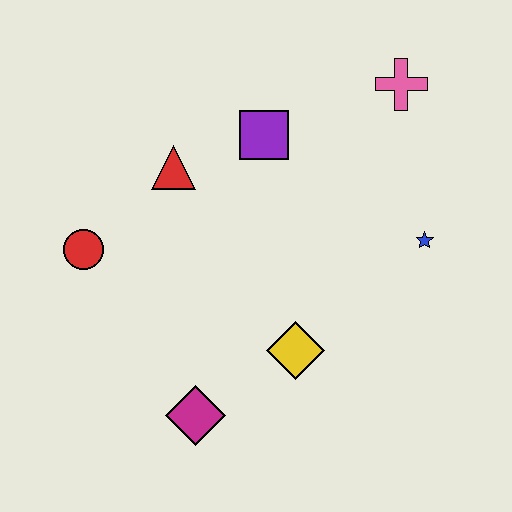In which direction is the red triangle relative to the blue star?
The red triangle is to the left of the blue star.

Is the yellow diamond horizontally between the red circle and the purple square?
No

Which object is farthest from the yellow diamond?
The pink cross is farthest from the yellow diamond.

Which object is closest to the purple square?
The red triangle is closest to the purple square.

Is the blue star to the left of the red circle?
No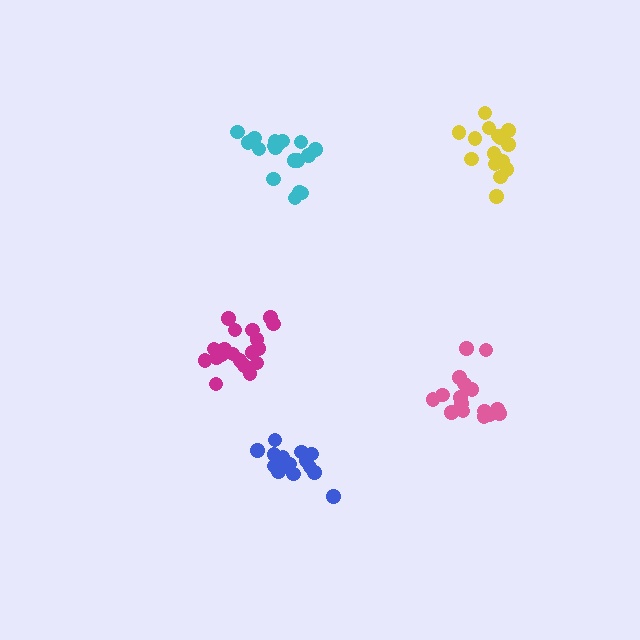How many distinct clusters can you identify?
There are 5 distinct clusters.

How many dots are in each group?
Group 1: 19 dots, Group 2: 16 dots, Group 3: 16 dots, Group 4: 19 dots, Group 5: 17 dots (87 total).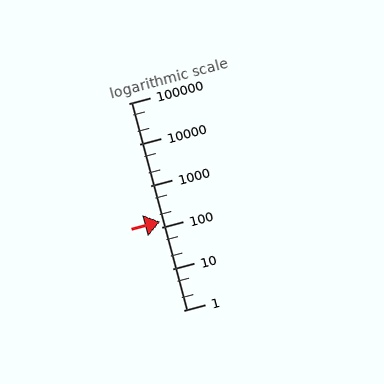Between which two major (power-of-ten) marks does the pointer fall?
The pointer is between 100 and 1000.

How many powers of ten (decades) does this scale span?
The scale spans 5 decades, from 1 to 100000.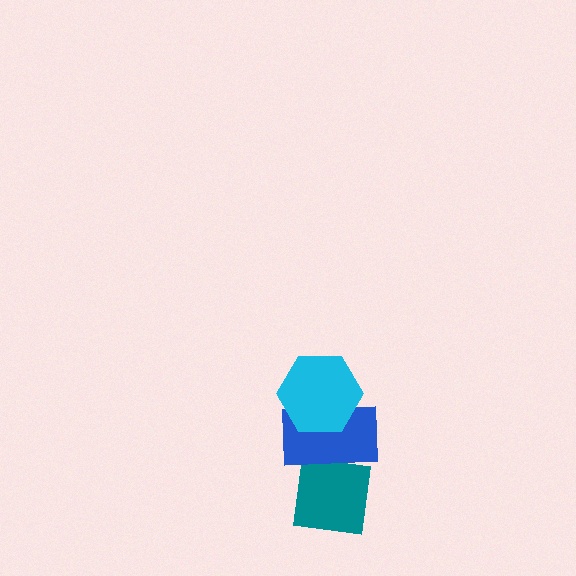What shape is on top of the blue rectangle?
The cyan hexagon is on top of the blue rectangle.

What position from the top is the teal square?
The teal square is 3rd from the top.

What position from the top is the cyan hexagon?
The cyan hexagon is 1st from the top.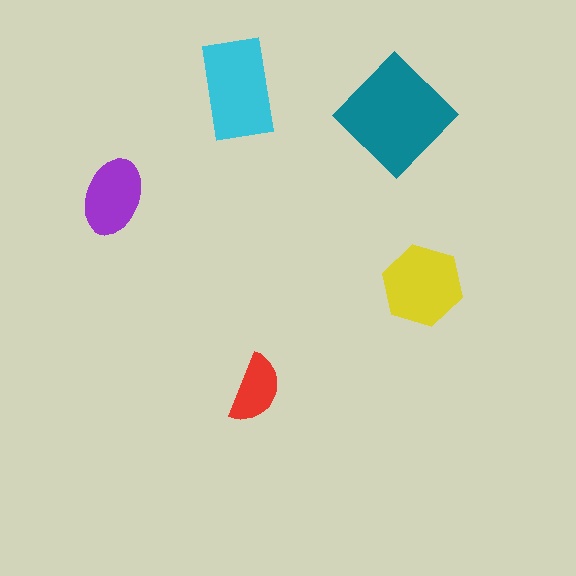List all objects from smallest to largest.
The red semicircle, the purple ellipse, the yellow hexagon, the cyan rectangle, the teal diamond.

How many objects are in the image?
There are 5 objects in the image.